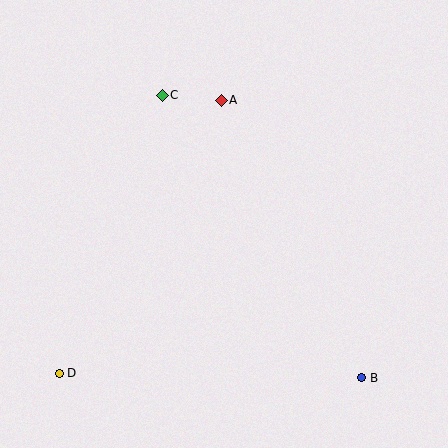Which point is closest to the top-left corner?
Point C is closest to the top-left corner.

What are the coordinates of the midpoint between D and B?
The midpoint between D and B is at (210, 376).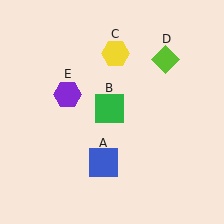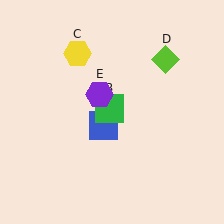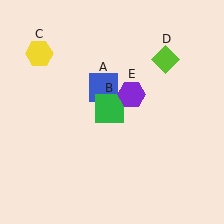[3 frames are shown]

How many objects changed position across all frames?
3 objects changed position: blue square (object A), yellow hexagon (object C), purple hexagon (object E).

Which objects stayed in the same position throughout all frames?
Green square (object B) and lime diamond (object D) remained stationary.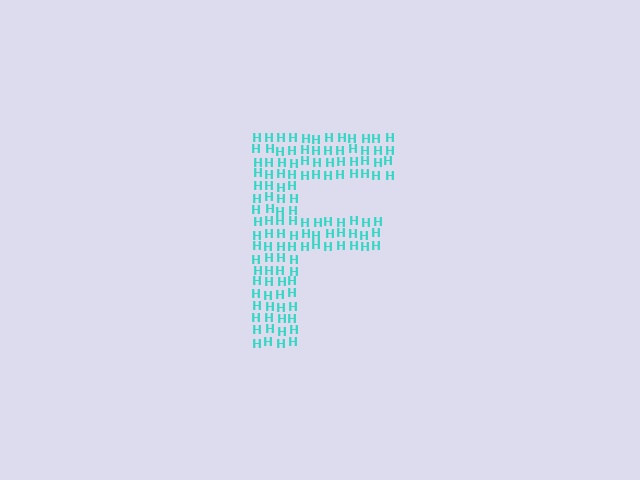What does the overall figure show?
The overall figure shows the letter F.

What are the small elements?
The small elements are letter H's.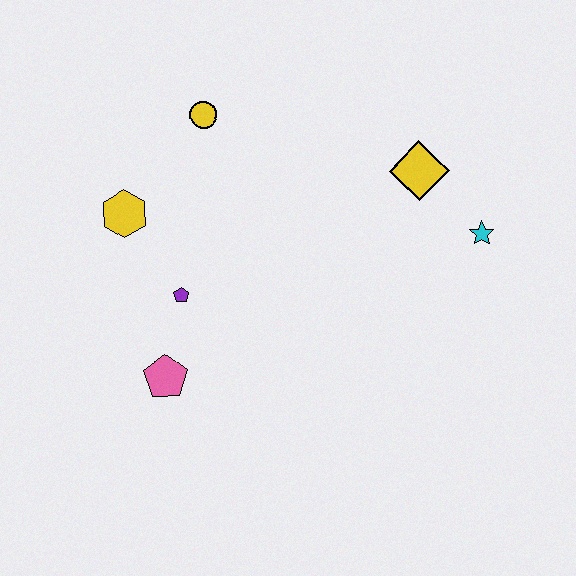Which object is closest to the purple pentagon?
The pink pentagon is closest to the purple pentagon.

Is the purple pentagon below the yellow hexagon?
Yes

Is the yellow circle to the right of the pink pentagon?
Yes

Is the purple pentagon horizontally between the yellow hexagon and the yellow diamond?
Yes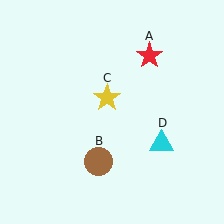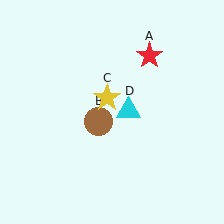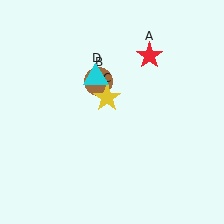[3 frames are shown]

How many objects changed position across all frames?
2 objects changed position: brown circle (object B), cyan triangle (object D).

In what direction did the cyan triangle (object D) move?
The cyan triangle (object D) moved up and to the left.